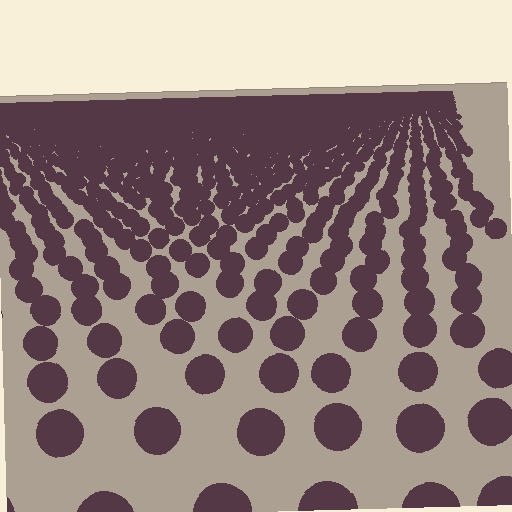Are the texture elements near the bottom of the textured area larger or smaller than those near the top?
Larger. Near the bottom, elements are closer to the viewer and appear at a bigger on-screen size.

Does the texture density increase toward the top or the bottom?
Density increases toward the top.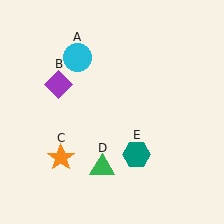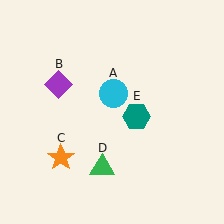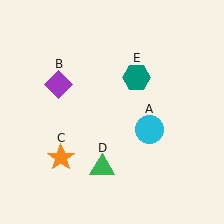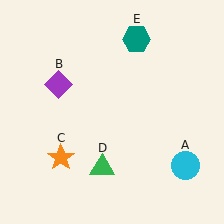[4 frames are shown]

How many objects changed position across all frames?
2 objects changed position: cyan circle (object A), teal hexagon (object E).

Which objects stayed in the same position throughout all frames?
Purple diamond (object B) and orange star (object C) and green triangle (object D) remained stationary.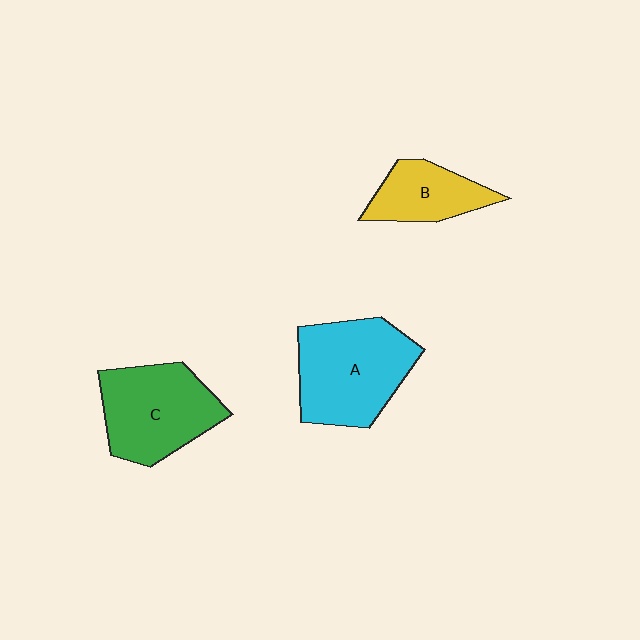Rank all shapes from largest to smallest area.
From largest to smallest: A (cyan), C (green), B (yellow).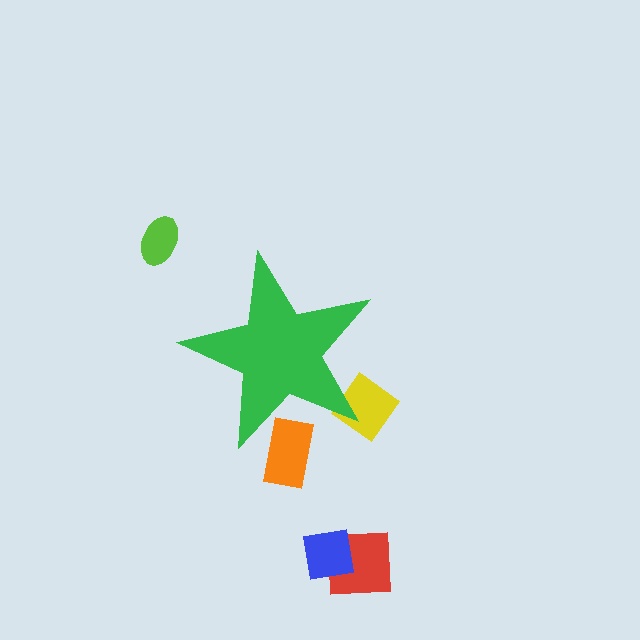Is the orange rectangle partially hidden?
Yes, the orange rectangle is partially hidden behind the green star.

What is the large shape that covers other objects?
A green star.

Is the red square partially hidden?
No, the red square is fully visible.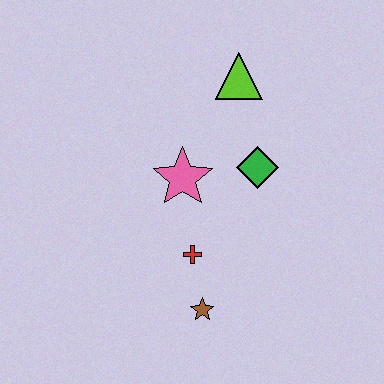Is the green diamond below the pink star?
No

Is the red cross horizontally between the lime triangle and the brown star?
No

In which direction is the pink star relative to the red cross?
The pink star is above the red cross.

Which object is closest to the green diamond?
The pink star is closest to the green diamond.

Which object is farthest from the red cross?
The lime triangle is farthest from the red cross.